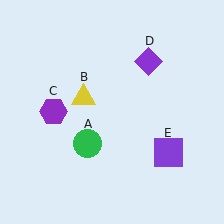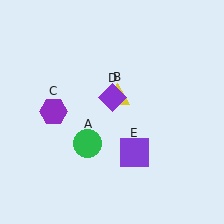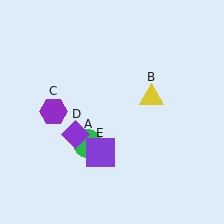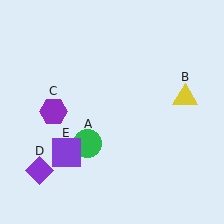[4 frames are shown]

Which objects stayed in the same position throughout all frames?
Green circle (object A) and purple hexagon (object C) remained stationary.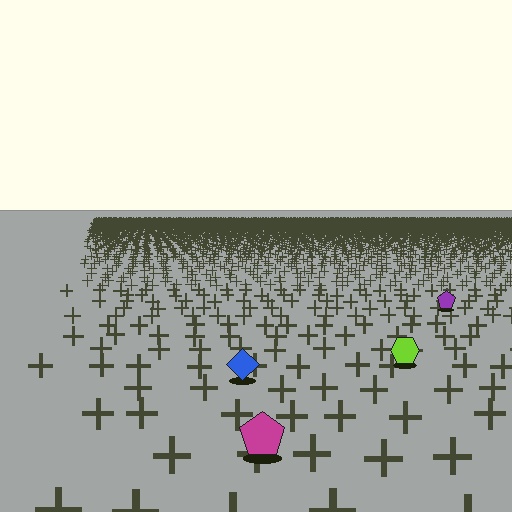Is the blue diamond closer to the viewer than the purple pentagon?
Yes. The blue diamond is closer — you can tell from the texture gradient: the ground texture is coarser near it.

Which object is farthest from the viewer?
The purple pentagon is farthest from the viewer. It appears smaller and the ground texture around it is denser.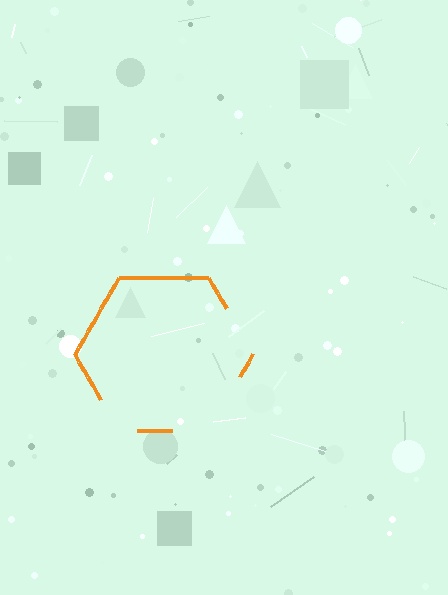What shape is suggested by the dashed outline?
The dashed outline suggests a hexagon.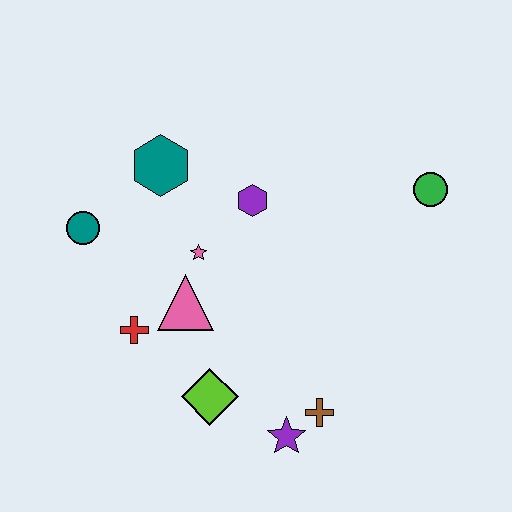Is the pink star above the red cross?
Yes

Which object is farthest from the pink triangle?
The green circle is farthest from the pink triangle.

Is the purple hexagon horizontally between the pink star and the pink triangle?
No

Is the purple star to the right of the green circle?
No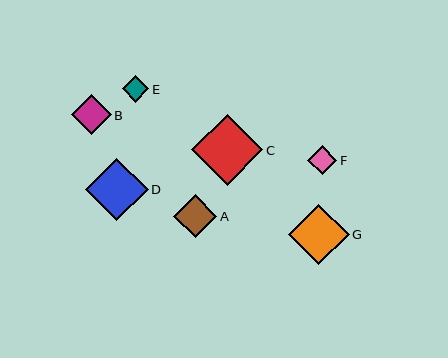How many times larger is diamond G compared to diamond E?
Diamond G is approximately 2.3 times the size of diamond E.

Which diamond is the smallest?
Diamond E is the smallest with a size of approximately 27 pixels.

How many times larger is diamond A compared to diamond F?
Diamond A is approximately 1.5 times the size of diamond F.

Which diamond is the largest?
Diamond C is the largest with a size of approximately 71 pixels.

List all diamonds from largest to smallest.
From largest to smallest: C, D, G, A, B, F, E.